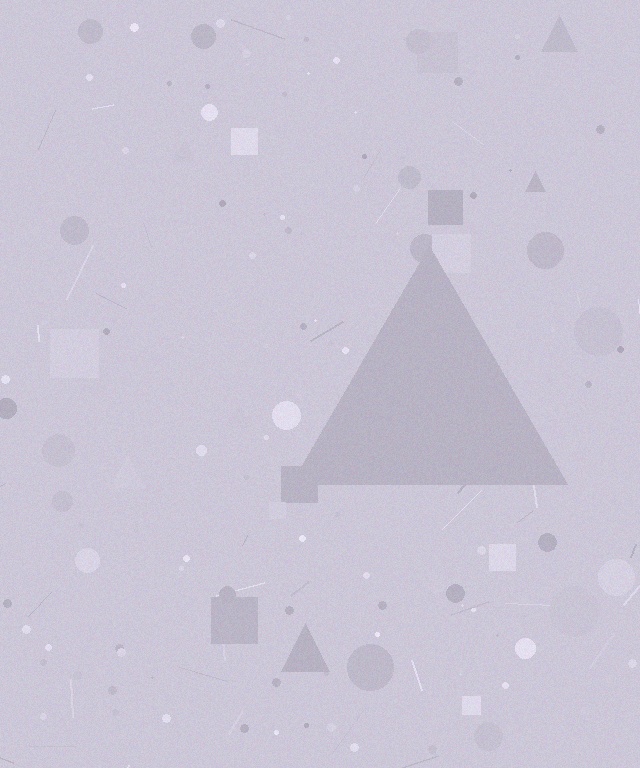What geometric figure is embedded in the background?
A triangle is embedded in the background.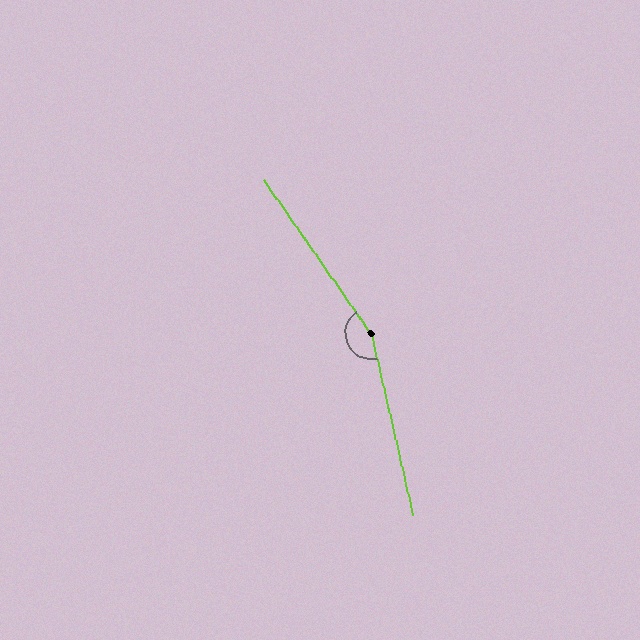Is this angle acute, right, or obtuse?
It is obtuse.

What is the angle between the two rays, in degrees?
Approximately 158 degrees.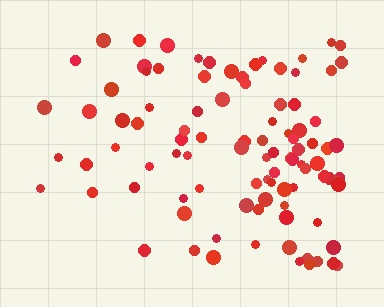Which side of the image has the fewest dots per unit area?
The left.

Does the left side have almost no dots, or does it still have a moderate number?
Still a moderate number, just noticeably fewer than the right.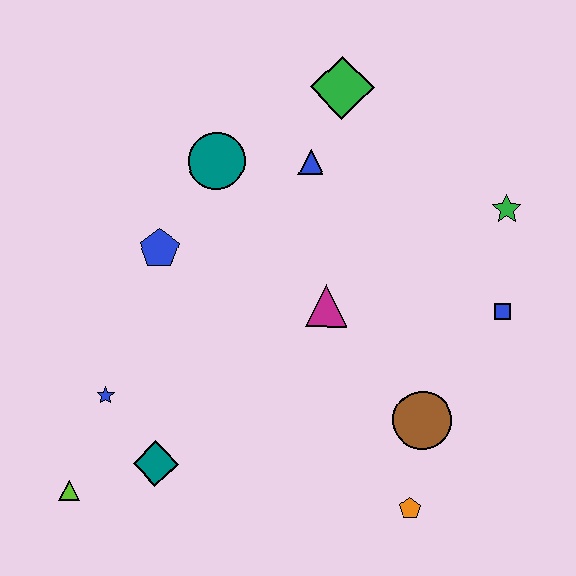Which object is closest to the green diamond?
The blue triangle is closest to the green diamond.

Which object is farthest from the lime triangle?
The green star is farthest from the lime triangle.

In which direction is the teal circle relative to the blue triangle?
The teal circle is to the left of the blue triangle.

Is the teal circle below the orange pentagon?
No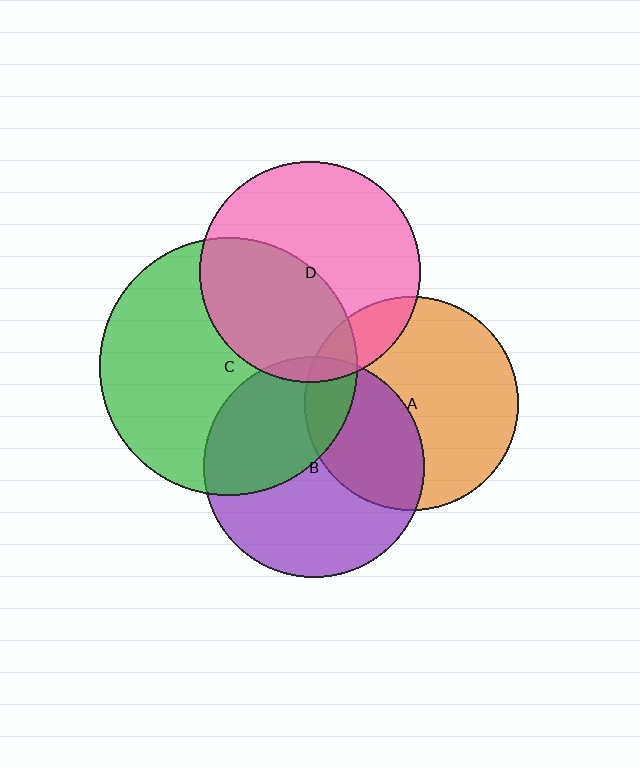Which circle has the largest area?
Circle C (green).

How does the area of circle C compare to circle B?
Approximately 1.4 times.